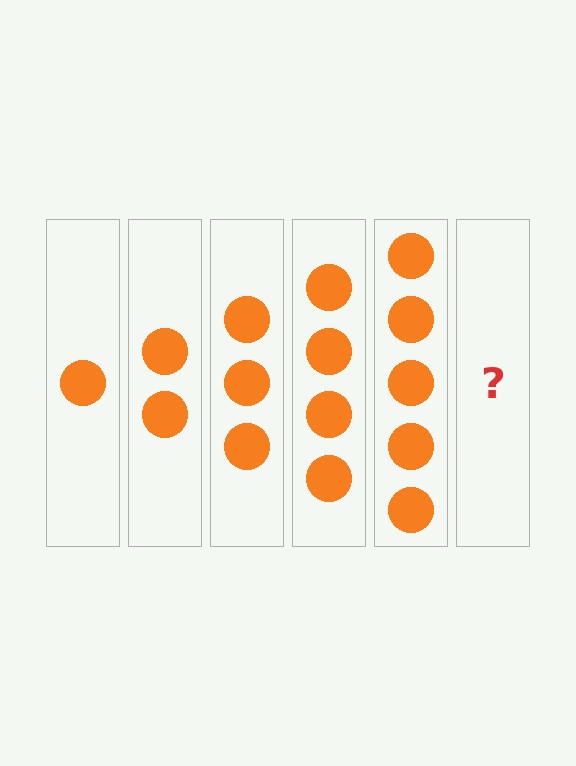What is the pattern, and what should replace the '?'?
The pattern is that each step adds one more circle. The '?' should be 6 circles.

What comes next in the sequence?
The next element should be 6 circles.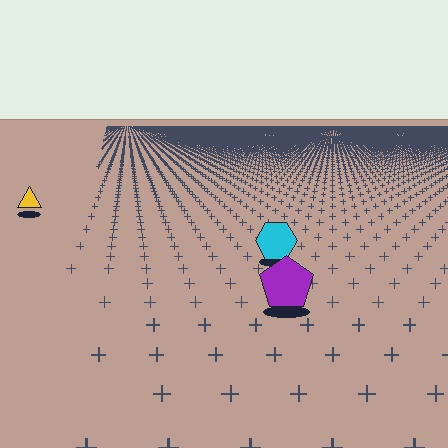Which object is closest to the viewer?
The purple pentagon is closest. The texture marks near it are larger and more spread out.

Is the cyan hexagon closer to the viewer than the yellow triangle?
Yes. The cyan hexagon is closer — you can tell from the texture gradient: the ground texture is coarser near it.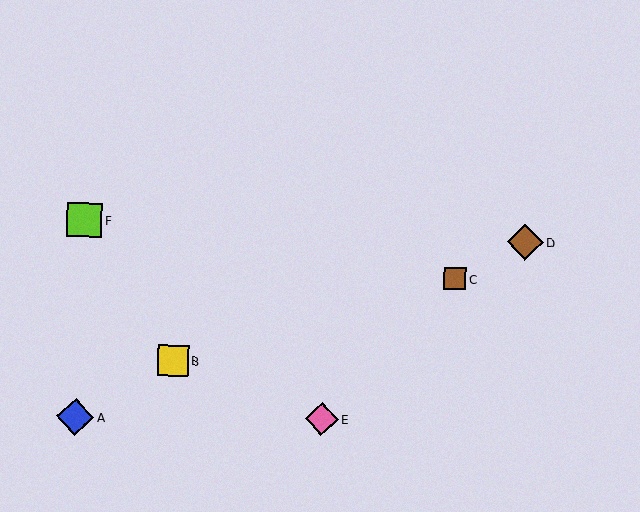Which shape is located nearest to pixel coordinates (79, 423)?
The blue diamond (labeled A) at (75, 417) is nearest to that location.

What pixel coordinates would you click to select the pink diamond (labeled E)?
Click at (322, 419) to select the pink diamond E.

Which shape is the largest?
The blue diamond (labeled A) is the largest.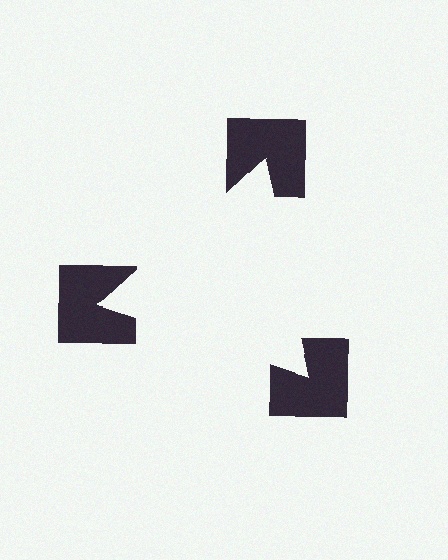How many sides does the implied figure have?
3 sides.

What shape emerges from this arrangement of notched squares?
An illusory triangle — its edges are inferred from the aligned wedge cuts in the notched squares, not physically drawn.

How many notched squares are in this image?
There are 3 — one at each vertex of the illusory triangle.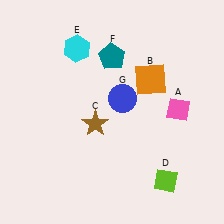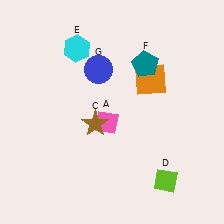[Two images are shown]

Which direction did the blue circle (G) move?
The blue circle (G) moved up.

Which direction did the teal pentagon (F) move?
The teal pentagon (F) moved right.